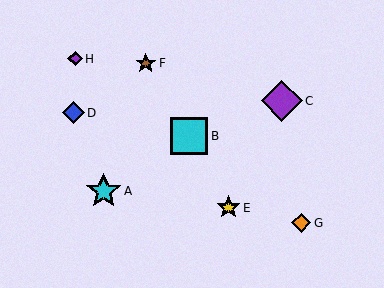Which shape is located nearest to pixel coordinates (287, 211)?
The orange diamond (labeled G) at (301, 223) is nearest to that location.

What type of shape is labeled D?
Shape D is a blue diamond.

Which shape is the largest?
The purple diamond (labeled C) is the largest.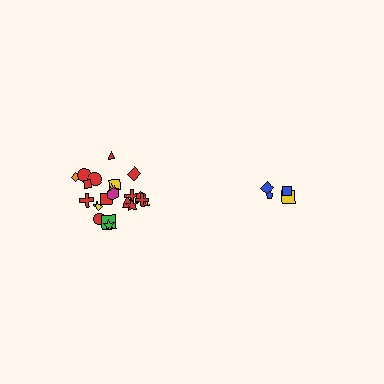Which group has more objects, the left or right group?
The left group.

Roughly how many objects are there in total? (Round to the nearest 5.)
Roughly 30 objects in total.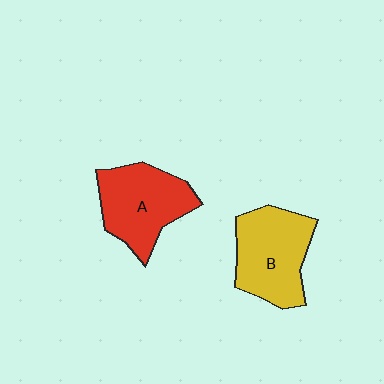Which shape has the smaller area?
Shape A (red).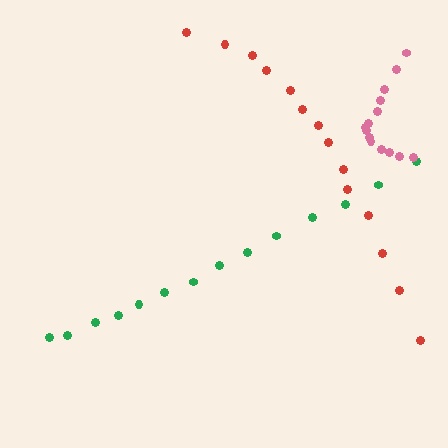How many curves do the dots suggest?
There are 3 distinct paths.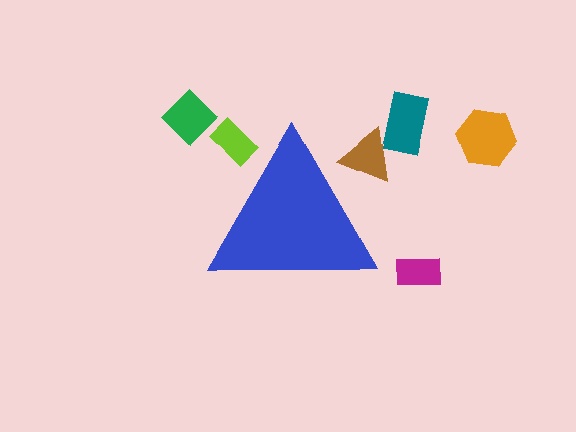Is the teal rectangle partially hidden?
No, the teal rectangle is fully visible.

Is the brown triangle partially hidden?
Yes, the brown triangle is partially hidden behind the blue triangle.